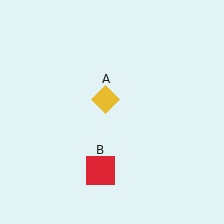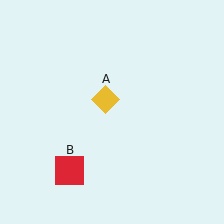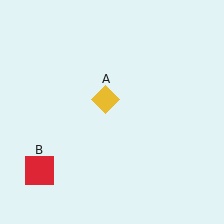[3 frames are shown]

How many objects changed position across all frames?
1 object changed position: red square (object B).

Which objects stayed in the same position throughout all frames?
Yellow diamond (object A) remained stationary.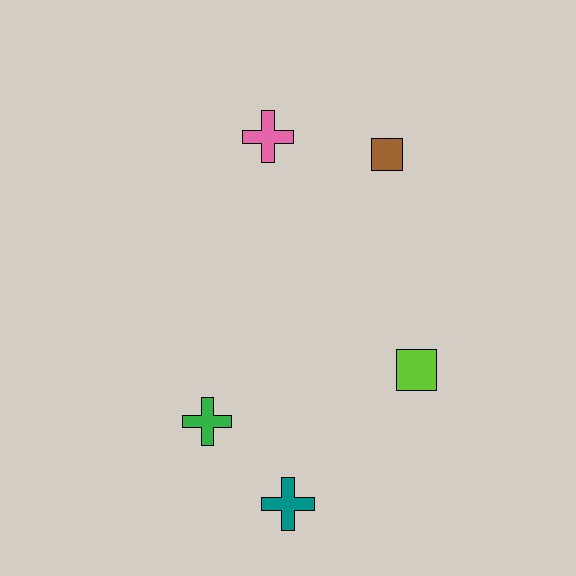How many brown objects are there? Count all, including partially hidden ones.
There is 1 brown object.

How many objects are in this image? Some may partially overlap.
There are 5 objects.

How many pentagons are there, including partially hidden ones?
There are no pentagons.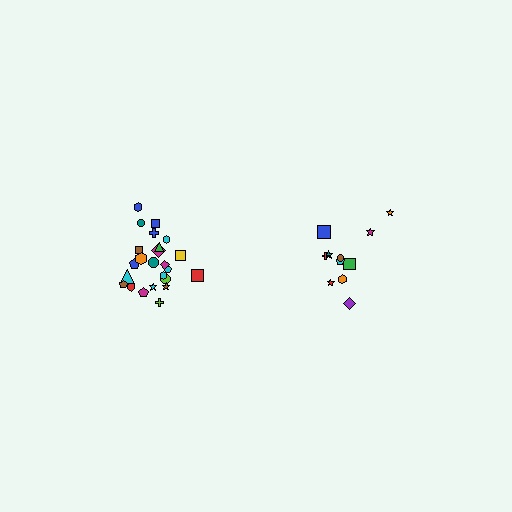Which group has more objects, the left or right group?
The left group.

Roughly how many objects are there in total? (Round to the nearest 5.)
Roughly 35 objects in total.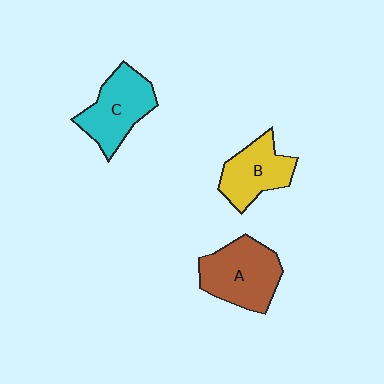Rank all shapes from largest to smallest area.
From largest to smallest: A (brown), C (cyan), B (yellow).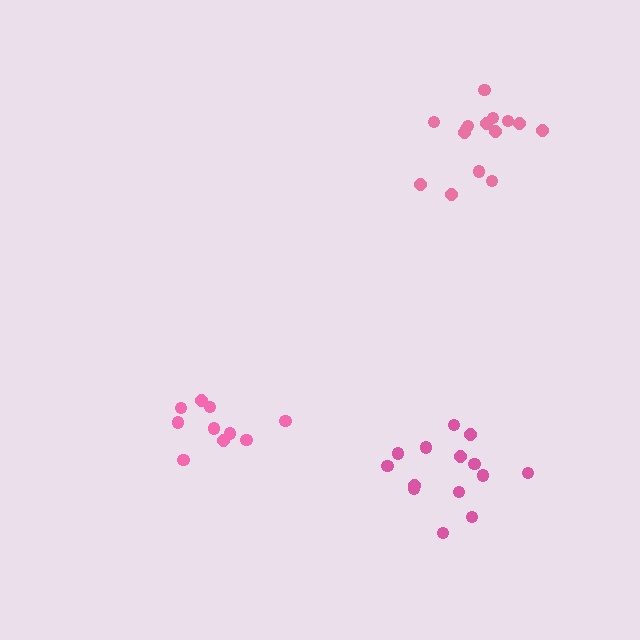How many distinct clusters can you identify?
There are 3 distinct clusters.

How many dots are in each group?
Group 1: 10 dots, Group 2: 14 dots, Group 3: 15 dots (39 total).